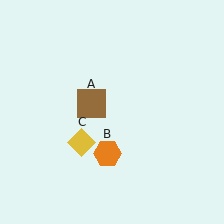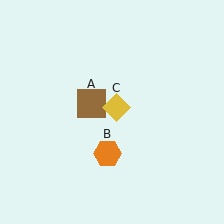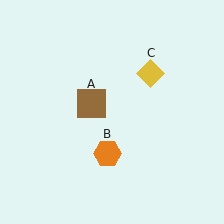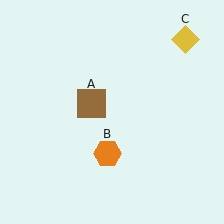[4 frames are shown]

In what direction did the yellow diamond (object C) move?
The yellow diamond (object C) moved up and to the right.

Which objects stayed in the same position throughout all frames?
Brown square (object A) and orange hexagon (object B) remained stationary.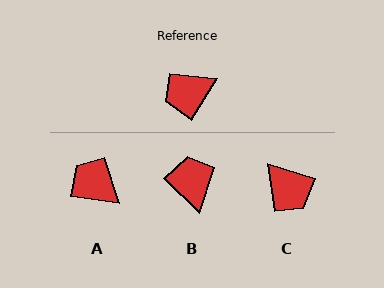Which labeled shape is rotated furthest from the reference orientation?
C, about 104 degrees away.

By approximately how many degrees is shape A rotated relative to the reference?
Approximately 65 degrees clockwise.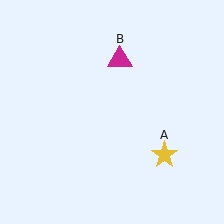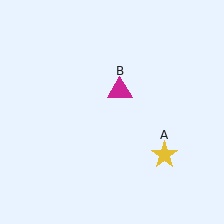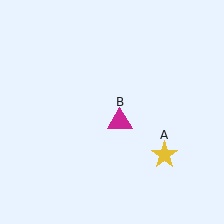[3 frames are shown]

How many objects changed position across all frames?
1 object changed position: magenta triangle (object B).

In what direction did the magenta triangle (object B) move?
The magenta triangle (object B) moved down.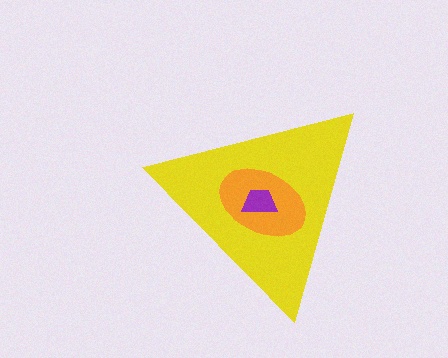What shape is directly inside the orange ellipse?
The purple trapezoid.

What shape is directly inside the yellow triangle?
The orange ellipse.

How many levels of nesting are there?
3.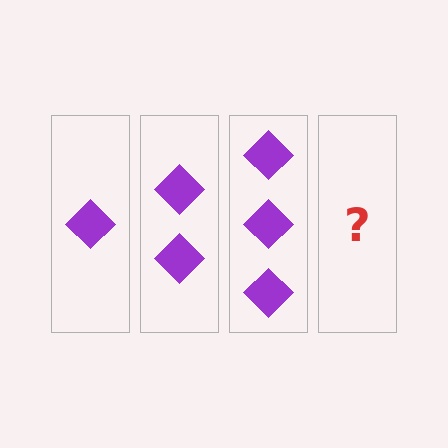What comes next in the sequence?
The next element should be 4 diamonds.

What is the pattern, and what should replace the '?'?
The pattern is that each step adds one more diamond. The '?' should be 4 diamonds.